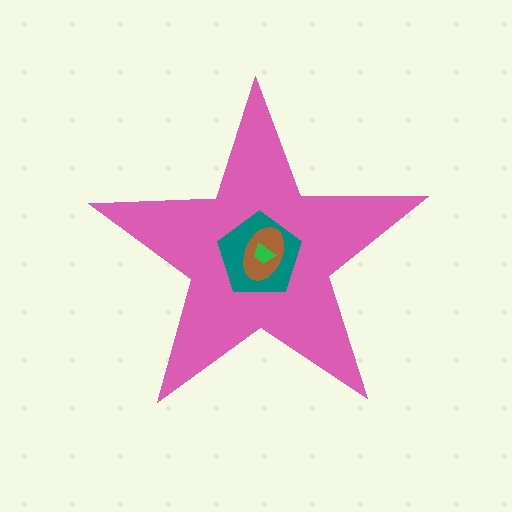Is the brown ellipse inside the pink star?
Yes.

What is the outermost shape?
The pink star.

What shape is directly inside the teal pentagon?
The brown ellipse.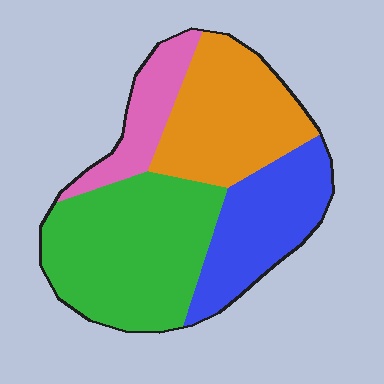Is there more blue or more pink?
Blue.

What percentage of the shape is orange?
Orange takes up about one quarter (1/4) of the shape.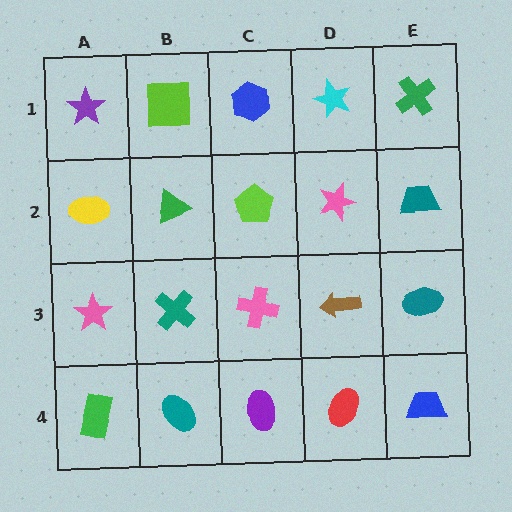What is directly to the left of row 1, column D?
A blue hexagon.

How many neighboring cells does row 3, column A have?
3.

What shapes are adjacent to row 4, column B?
A teal cross (row 3, column B), a green rectangle (row 4, column A), a purple ellipse (row 4, column C).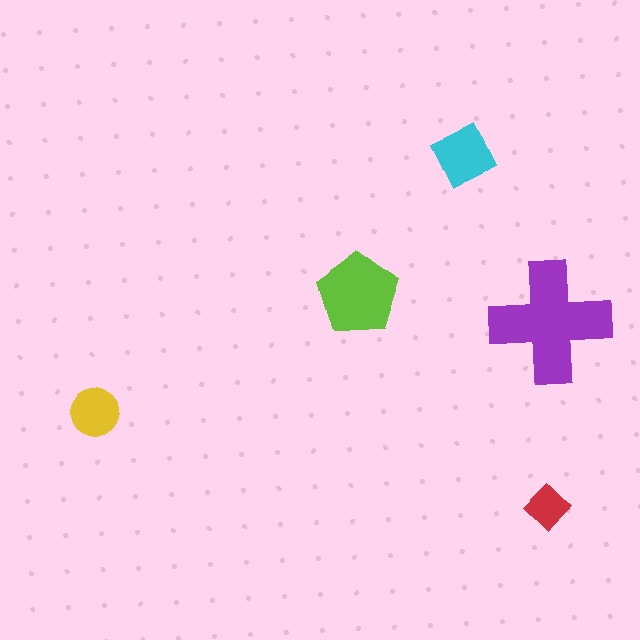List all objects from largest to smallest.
The purple cross, the lime pentagon, the cyan square, the yellow circle, the red diamond.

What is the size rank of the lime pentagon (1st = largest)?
2nd.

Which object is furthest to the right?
The purple cross is rightmost.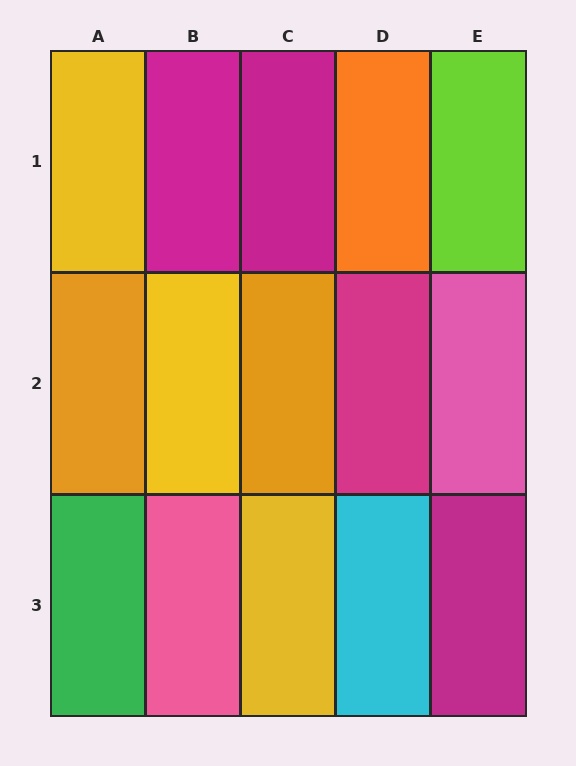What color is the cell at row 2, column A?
Orange.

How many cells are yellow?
3 cells are yellow.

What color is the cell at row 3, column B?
Pink.